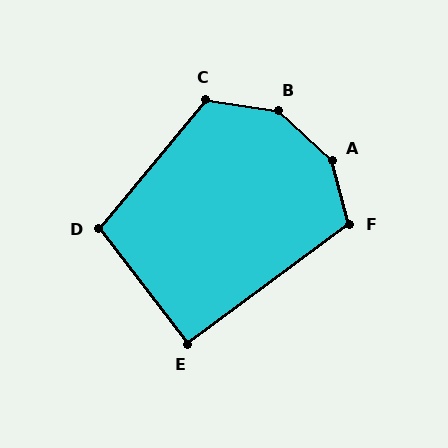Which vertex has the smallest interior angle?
E, at approximately 91 degrees.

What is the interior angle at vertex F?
Approximately 111 degrees (obtuse).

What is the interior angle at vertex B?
Approximately 146 degrees (obtuse).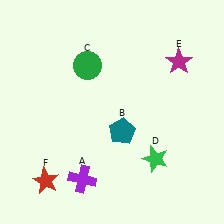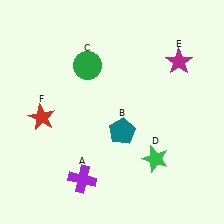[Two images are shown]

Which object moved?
The red star (F) moved up.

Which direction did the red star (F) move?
The red star (F) moved up.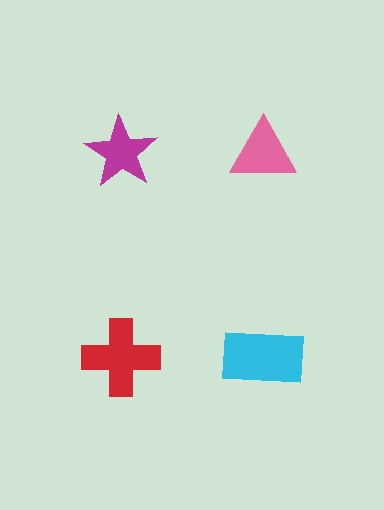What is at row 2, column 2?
A cyan rectangle.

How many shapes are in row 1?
2 shapes.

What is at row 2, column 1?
A red cross.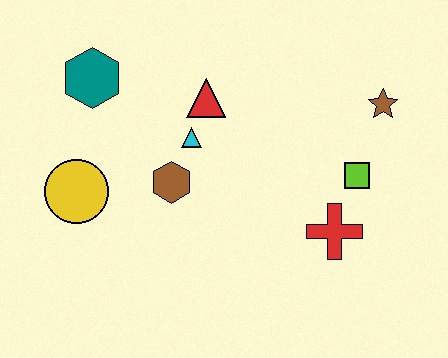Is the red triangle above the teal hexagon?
No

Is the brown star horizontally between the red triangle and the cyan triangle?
No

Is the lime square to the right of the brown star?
No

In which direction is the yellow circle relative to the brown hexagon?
The yellow circle is to the left of the brown hexagon.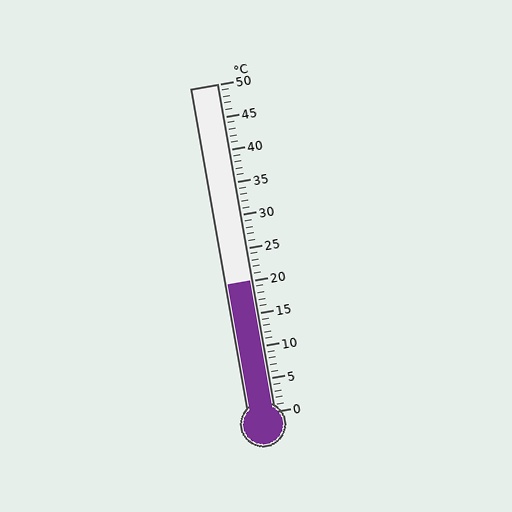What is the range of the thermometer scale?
The thermometer scale ranges from 0°C to 50°C.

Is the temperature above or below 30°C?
The temperature is below 30°C.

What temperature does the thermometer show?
The thermometer shows approximately 20°C.